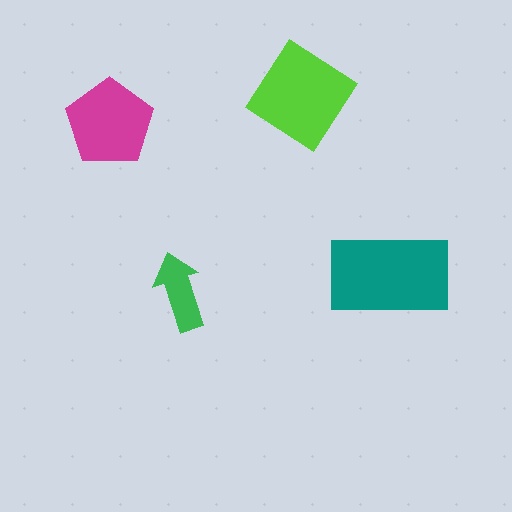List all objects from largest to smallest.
The teal rectangle, the lime diamond, the magenta pentagon, the green arrow.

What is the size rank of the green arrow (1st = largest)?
4th.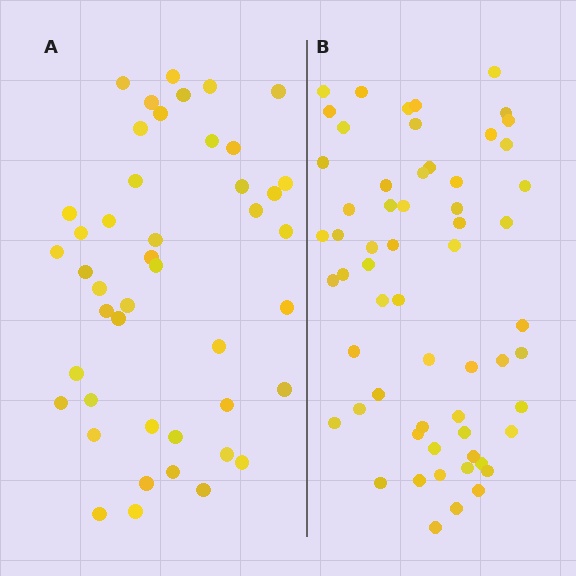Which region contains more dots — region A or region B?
Region B (the right region) has more dots.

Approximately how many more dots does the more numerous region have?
Region B has approximately 15 more dots than region A.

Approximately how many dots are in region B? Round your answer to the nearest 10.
About 60 dots.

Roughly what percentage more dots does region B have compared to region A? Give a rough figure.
About 35% more.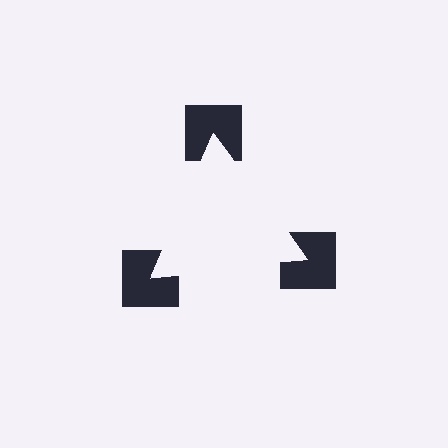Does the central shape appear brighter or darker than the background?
It typically appears slightly brighter than the background, even though no actual brightness change is drawn.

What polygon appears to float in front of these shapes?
An illusory triangle — its edges are inferred from the aligned wedge cuts in the notched squares, not physically drawn.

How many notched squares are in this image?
There are 3 — one at each vertex of the illusory triangle.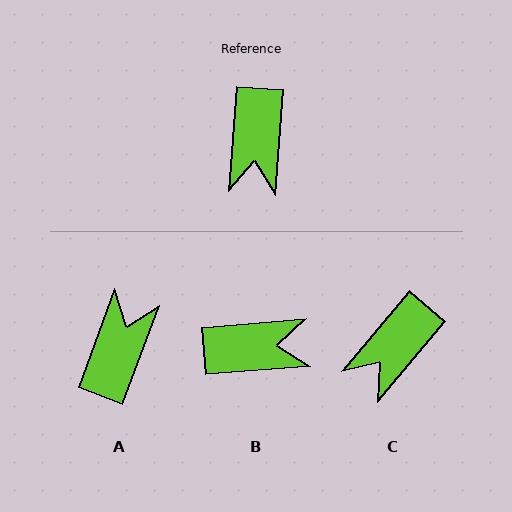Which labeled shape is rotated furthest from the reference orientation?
A, about 164 degrees away.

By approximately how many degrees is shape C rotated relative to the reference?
Approximately 35 degrees clockwise.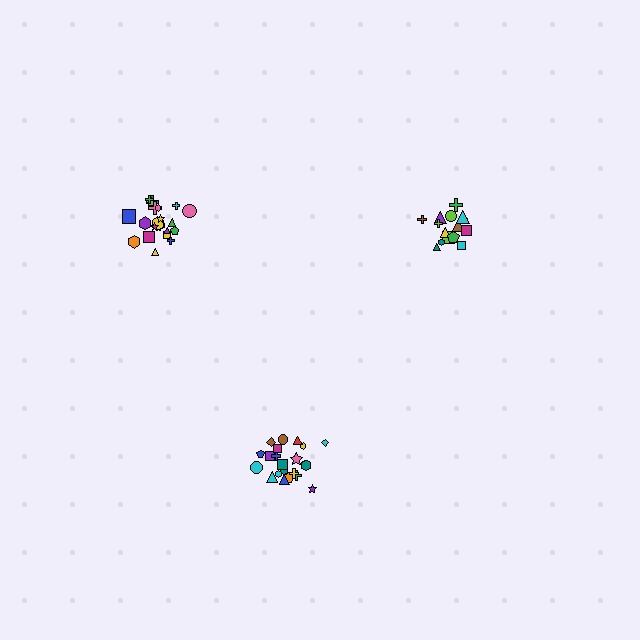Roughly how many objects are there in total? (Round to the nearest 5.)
Roughly 60 objects in total.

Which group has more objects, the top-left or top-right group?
The top-left group.